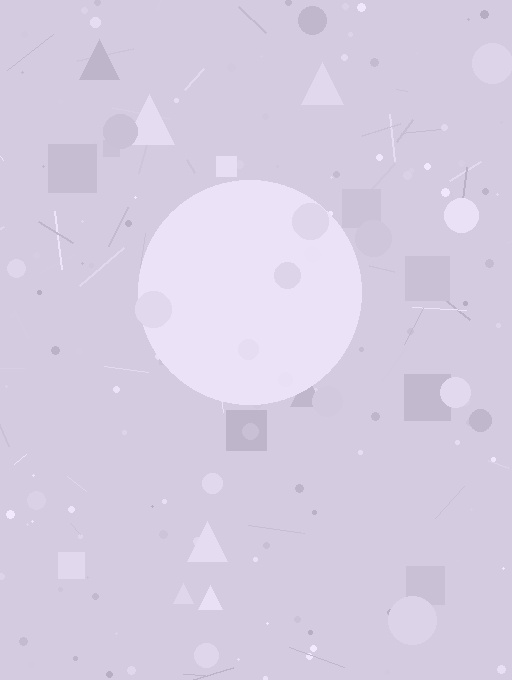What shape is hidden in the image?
A circle is hidden in the image.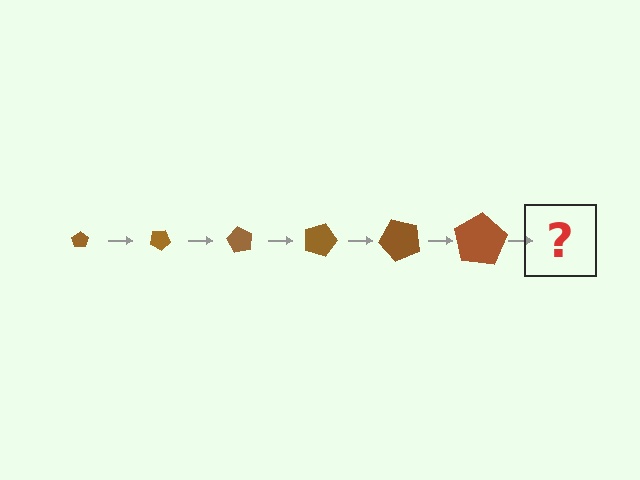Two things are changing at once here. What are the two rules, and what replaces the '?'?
The two rules are that the pentagon grows larger each step and it rotates 30 degrees each step. The '?' should be a pentagon, larger than the previous one and rotated 180 degrees from the start.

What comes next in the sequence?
The next element should be a pentagon, larger than the previous one and rotated 180 degrees from the start.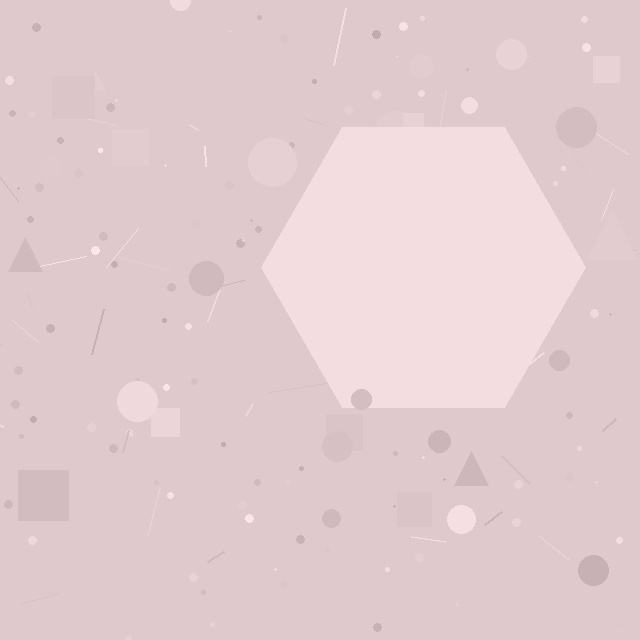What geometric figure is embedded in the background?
A hexagon is embedded in the background.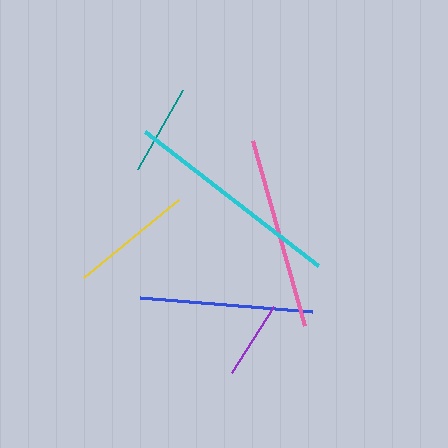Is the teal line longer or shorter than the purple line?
The teal line is longer than the purple line.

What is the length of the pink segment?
The pink segment is approximately 192 pixels long.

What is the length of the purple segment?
The purple segment is approximately 79 pixels long.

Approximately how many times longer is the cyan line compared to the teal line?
The cyan line is approximately 2.4 times the length of the teal line.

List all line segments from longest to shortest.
From longest to shortest: cyan, pink, blue, yellow, teal, purple.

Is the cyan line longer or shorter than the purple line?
The cyan line is longer than the purple line.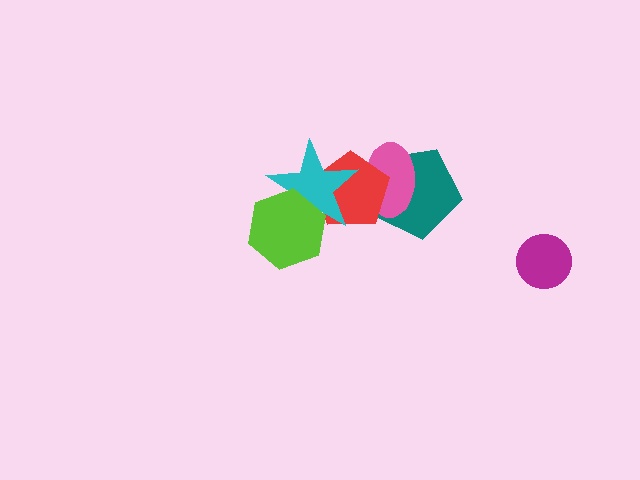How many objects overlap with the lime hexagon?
1 object overlaps with the lime hexagon.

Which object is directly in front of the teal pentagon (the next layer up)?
The pink ellipse is directly in front of the teal pentagon.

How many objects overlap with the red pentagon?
3 objects overlap with the red pentagon.